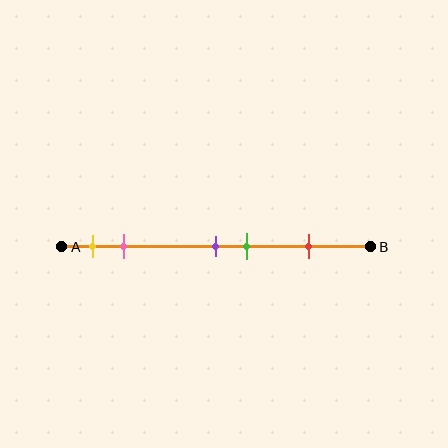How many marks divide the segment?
There are 5 marks dividing the segment.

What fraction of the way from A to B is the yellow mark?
The yellow mark is approximately 10% (0.1) of the way from A to B.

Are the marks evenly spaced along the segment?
No, the marks are not evenly spaced.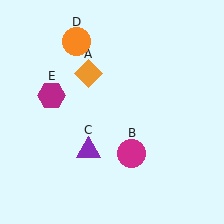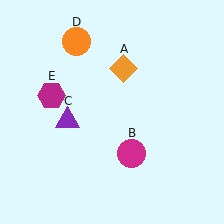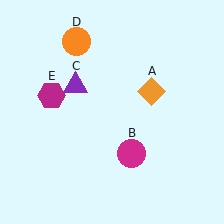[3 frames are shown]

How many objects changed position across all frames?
2 objects changed position: orange diamond (object A), purple triangle (object C).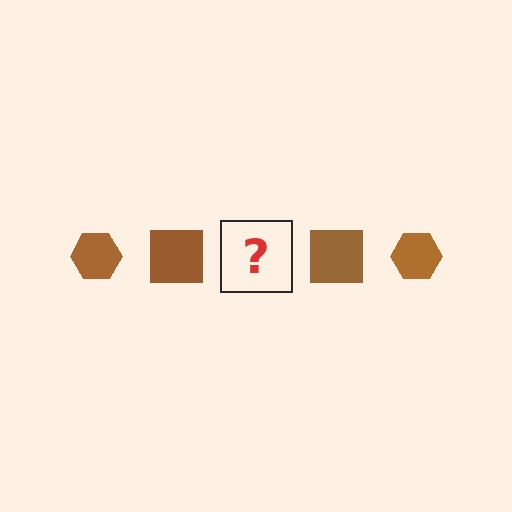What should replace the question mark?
The question mark should be replaced with a brown hexagon.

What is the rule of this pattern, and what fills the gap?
The rule is that the pattern cycles through hexagon, square shapes in brown. The gap should be filled with a brown hexagon.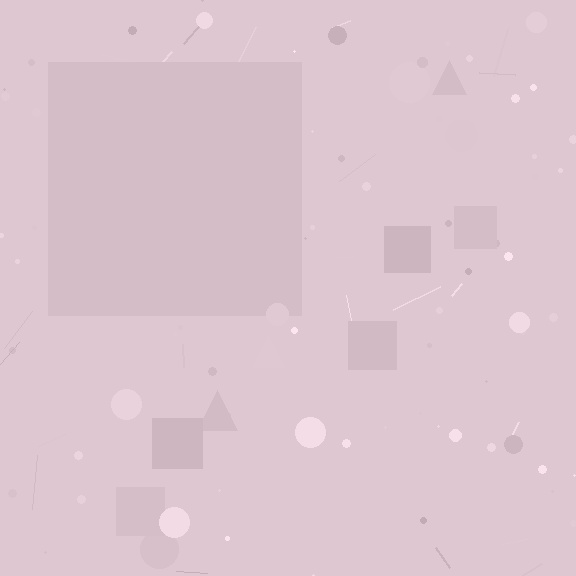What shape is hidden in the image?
A square is hidden in the image.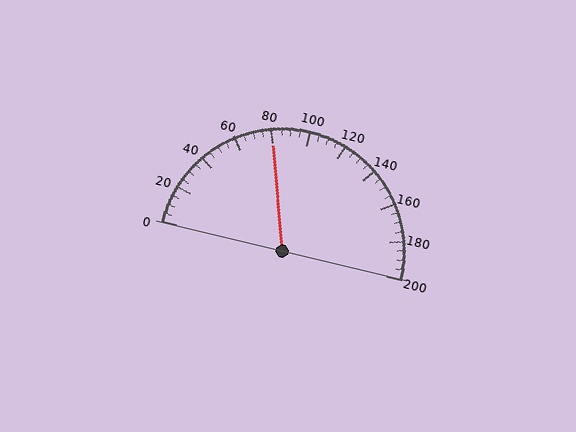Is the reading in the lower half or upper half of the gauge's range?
The reading is in the lower half of the range (0 to 200).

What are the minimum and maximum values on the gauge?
The gauge ranges from 0 to 200.